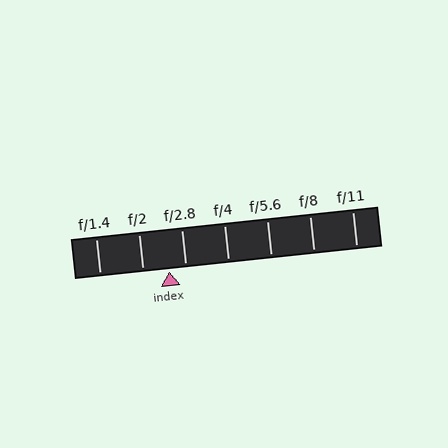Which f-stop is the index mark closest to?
The index mark is closest to f/2.8.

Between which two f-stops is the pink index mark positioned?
The index mark is between f/2 and f/2.8.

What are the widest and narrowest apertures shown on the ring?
The widest aperture shown is f/1.4 and the narrowest is f/11.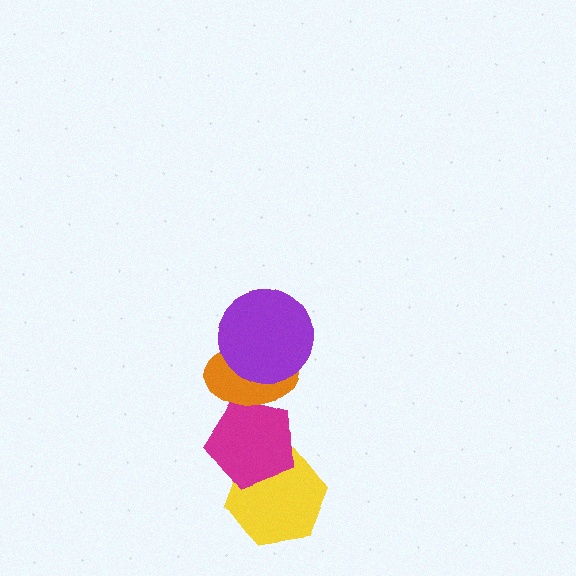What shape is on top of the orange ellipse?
The purple circle is on top of the orange ellipse.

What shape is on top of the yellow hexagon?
The magenta pentagon is on top of the yellow hexagon.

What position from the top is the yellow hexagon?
The yellow hexagon is 4th from the top.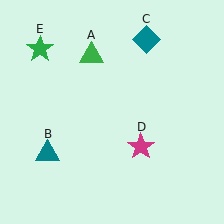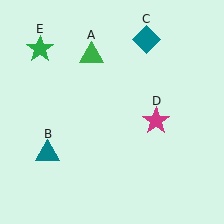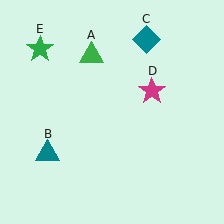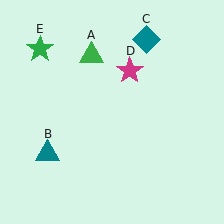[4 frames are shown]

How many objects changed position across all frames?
1 object changed position: magenta star (object D).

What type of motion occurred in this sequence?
The magenta star (object D) rotated counterclockwise around the center of the scene.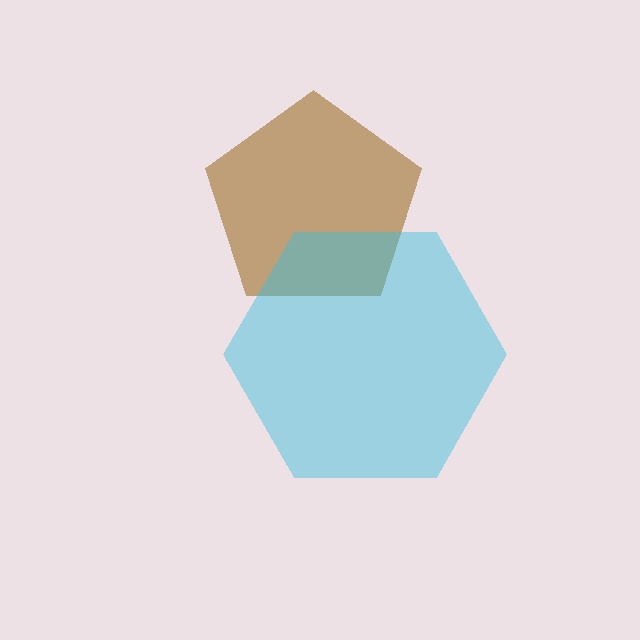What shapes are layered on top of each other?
The layered shapes are: a brown pentagon, a cyan hexagon.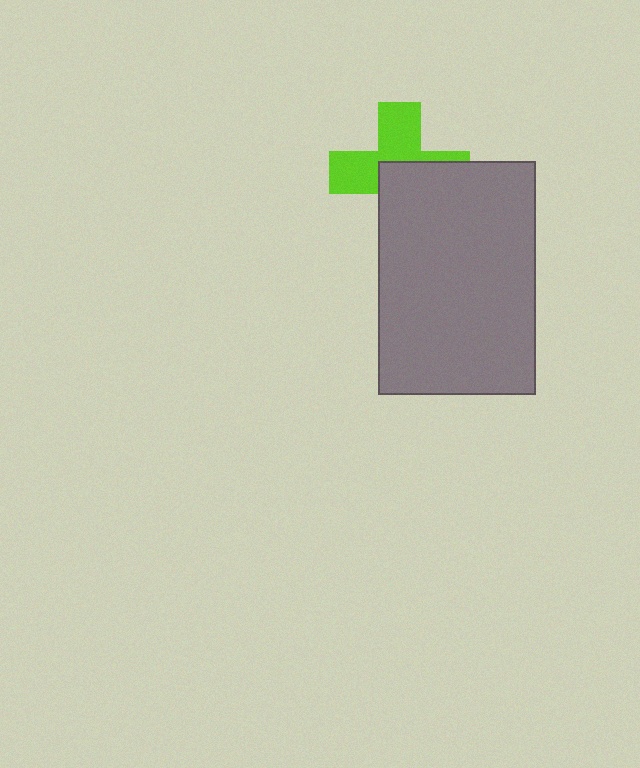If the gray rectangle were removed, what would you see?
You would see the complete lime cross.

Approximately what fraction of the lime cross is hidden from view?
Roughly 50% of the lime cross is hidden behind the gray rectangle.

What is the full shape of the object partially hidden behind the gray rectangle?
The partially hidden object is a lime cross.